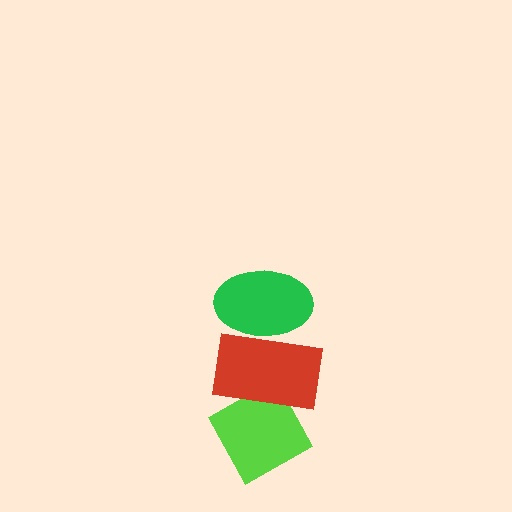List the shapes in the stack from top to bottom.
From top to bottom: the green ellipse, the red rectangle, the lime diamond.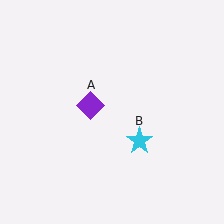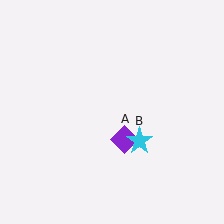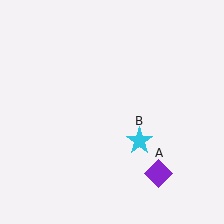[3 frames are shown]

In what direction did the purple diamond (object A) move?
The purple diamond (object A) moved down and to the right.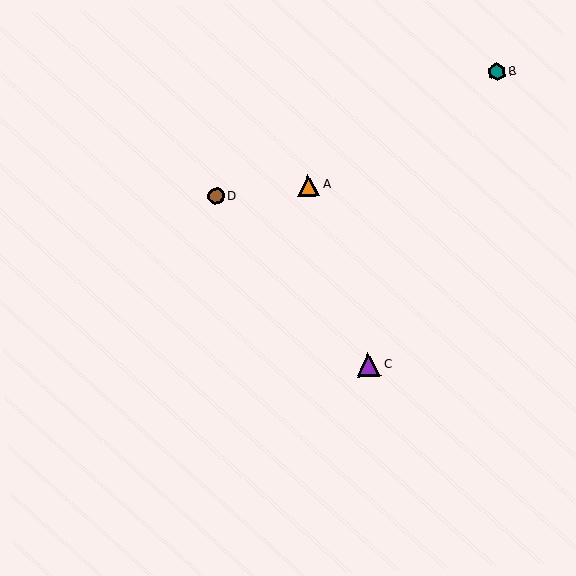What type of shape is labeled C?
Shape C is a purple triangle.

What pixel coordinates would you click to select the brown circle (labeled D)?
Click at (216, 196) to select the brown circle D.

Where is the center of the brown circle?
The center of the brown circle is at (216, 196).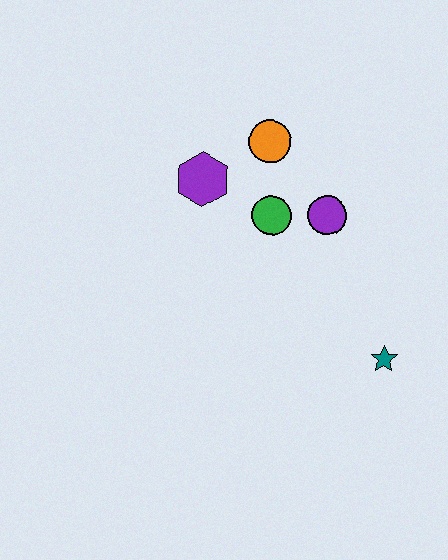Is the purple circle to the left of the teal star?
Yes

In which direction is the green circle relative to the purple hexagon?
The green circle is to the right of the purple hexagon.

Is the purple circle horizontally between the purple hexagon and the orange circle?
No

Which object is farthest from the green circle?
The teal star is farthest from the green circle.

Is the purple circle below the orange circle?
Yes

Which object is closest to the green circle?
The purple circle is closest to the green circle.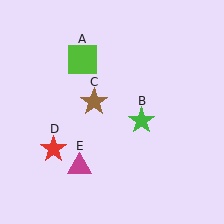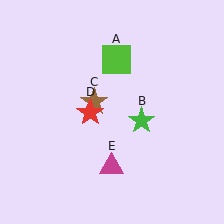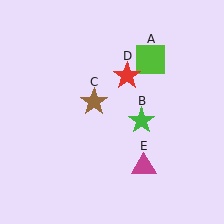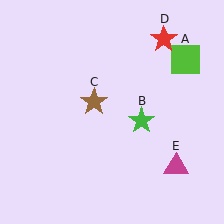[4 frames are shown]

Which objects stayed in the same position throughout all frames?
Green star (object B) and brown star (object C) remained stationary.